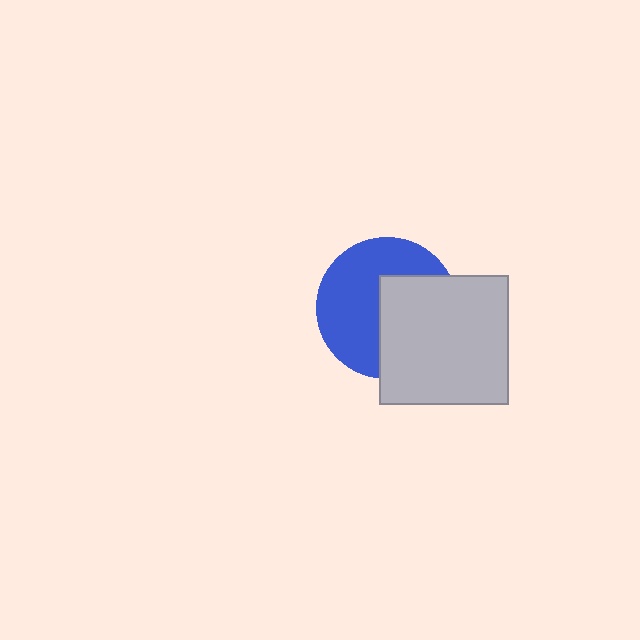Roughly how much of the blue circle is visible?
About half of it is visible (roughly 56%).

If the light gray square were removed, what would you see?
You would see the complete blue circle.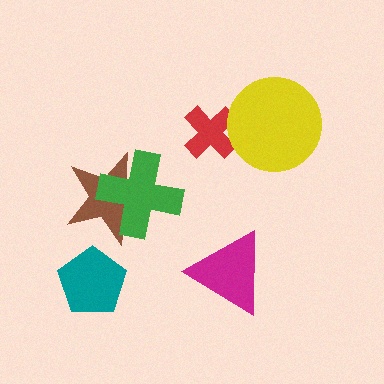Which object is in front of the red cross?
The yellow circle is in front of the red cross.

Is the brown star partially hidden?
Yes, it is partially covered by another shape.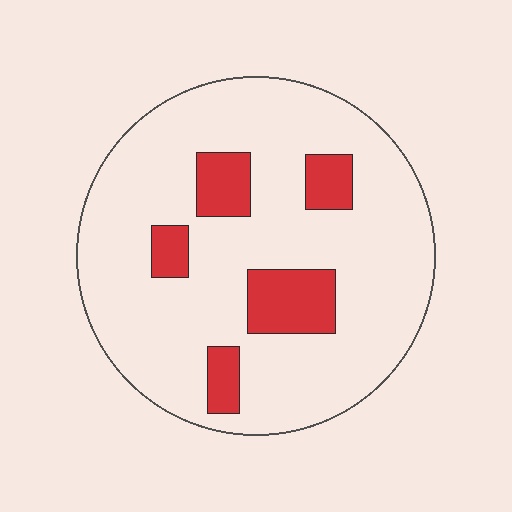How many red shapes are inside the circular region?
5.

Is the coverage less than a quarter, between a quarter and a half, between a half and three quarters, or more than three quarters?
Less than a quarter.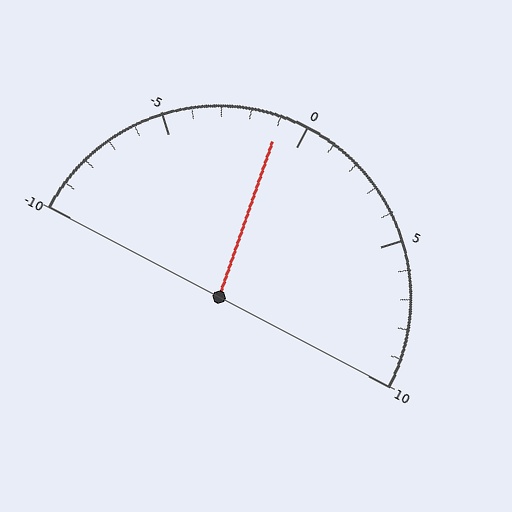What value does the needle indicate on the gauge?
The needle indicates approximately -1.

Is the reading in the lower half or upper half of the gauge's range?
The reading is in the lower half of the range (-10 to 10).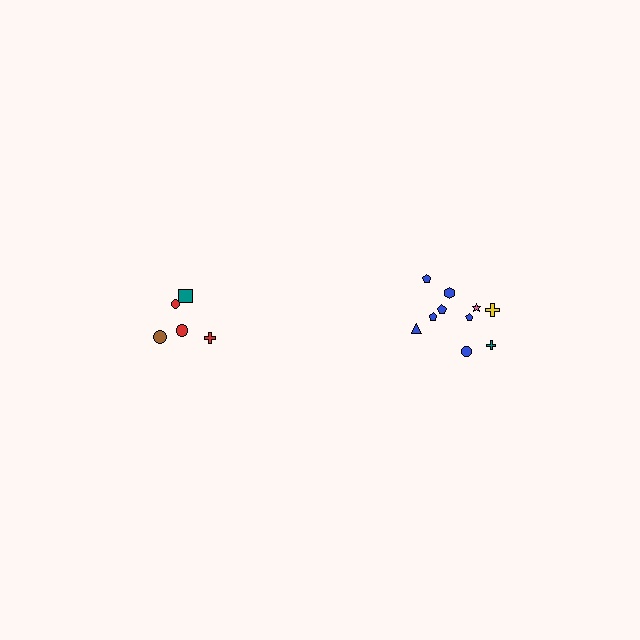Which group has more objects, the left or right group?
The right group.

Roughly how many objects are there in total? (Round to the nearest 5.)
Roughly 15 objects in total.